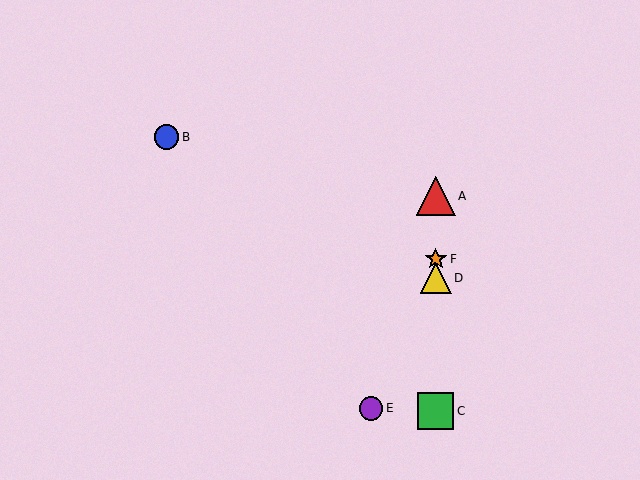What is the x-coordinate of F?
Object F is at x≈436.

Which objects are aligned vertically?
Objects A, C, D, F are aligned vertically.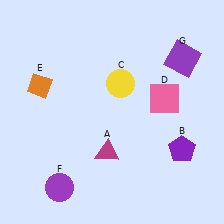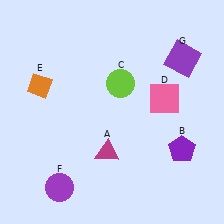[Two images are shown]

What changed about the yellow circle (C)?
In Image 1, C is yellow. In Image 2, it changed to lime.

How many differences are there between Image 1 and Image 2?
There is 1 difference between the two images.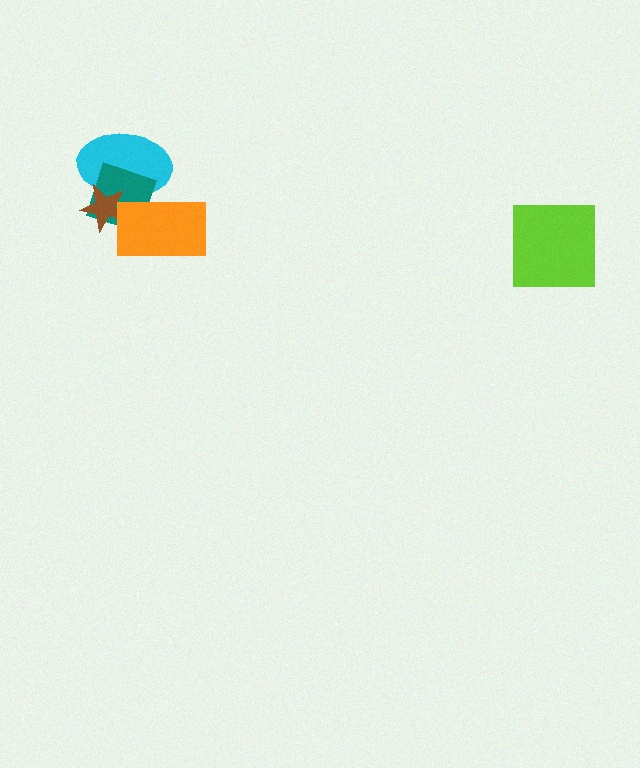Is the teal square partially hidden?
Yes, it is partially covered by another shape.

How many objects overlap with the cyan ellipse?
3 objects overlap with the cyan ellipse.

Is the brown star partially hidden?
Yes, it is partially covered by another shape.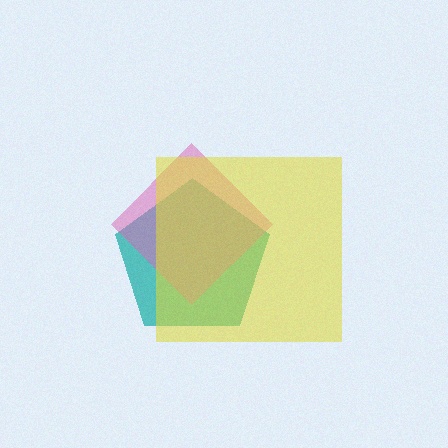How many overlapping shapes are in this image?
There are 3 overlapping shapes in the image.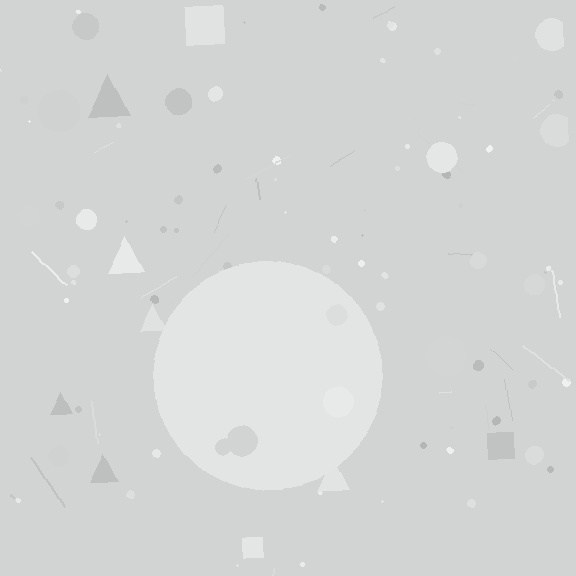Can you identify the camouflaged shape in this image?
The camouflaged shape is a circle.